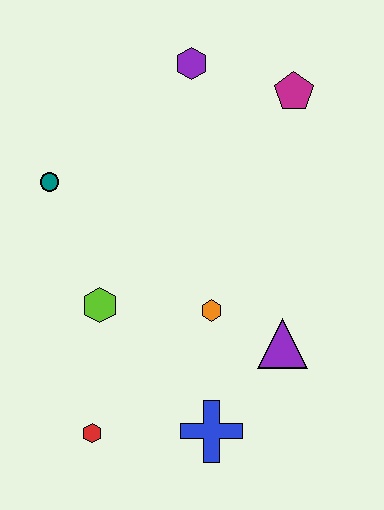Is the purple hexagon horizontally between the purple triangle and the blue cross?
No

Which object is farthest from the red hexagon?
The magenta pentagon is farthest from the red hexagon.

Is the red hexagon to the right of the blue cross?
No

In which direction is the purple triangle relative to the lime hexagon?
The purple triangle is to the right of the lime hexagon.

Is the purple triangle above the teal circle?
No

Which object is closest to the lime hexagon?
The orange hexagon is closest to the lime hexagon.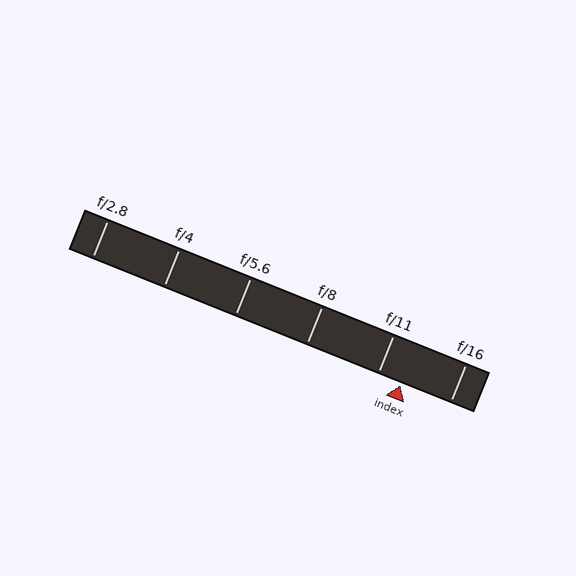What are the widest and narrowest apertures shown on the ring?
The widest aperture shown is f/2.8 and the narrowest is f/16.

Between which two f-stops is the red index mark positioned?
The index mark is between f/11 and f/16.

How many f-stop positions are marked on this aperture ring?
There are 6 f-stop positions marked.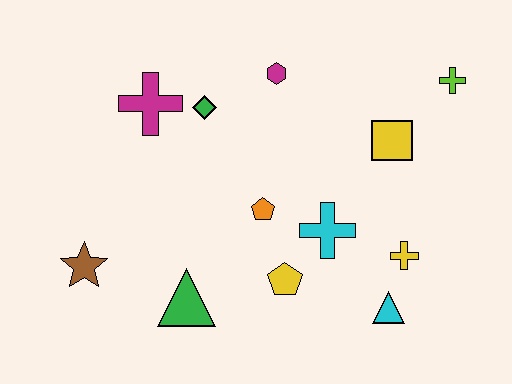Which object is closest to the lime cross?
The yellow square is closest to the lime cross.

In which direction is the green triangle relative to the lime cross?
The green triangle is to the left of the lime cross.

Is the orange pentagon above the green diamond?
No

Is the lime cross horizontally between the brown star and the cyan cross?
No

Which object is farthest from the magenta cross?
The cyan triangle is farthest from the magenta cross.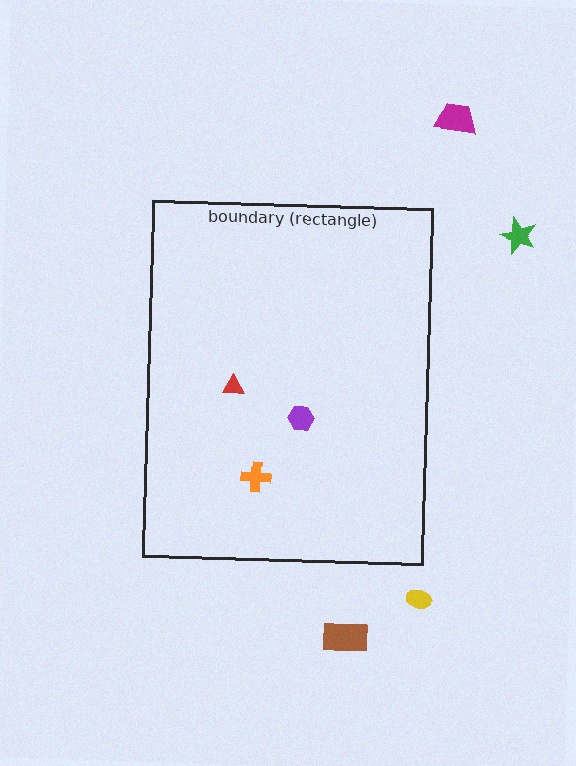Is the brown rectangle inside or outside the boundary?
Outside.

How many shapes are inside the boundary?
3 inside, 4 outside.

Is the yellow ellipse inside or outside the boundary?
Outside.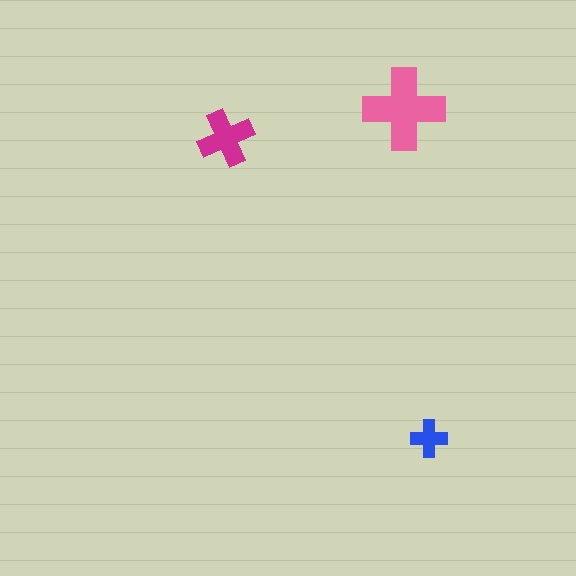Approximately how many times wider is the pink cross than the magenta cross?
About 1.5 times wider.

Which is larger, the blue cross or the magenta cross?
The magenta one.